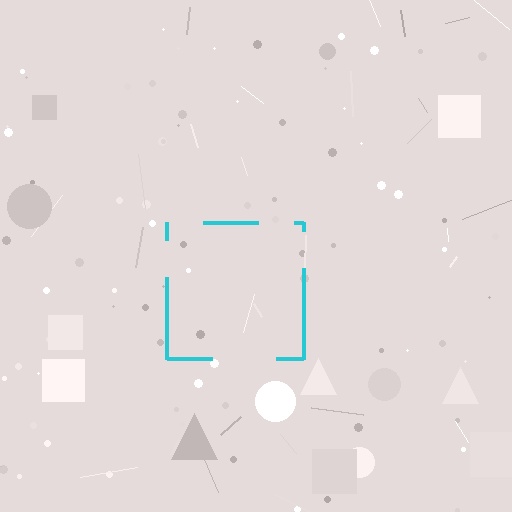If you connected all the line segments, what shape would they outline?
They would outline a square.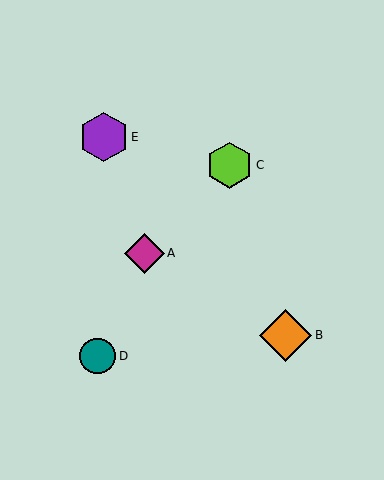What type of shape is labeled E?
Shape E is a purple hexagon.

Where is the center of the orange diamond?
The center of the orange diamond is at (286, 335).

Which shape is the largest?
The orange diamond (labeled B) is the largest.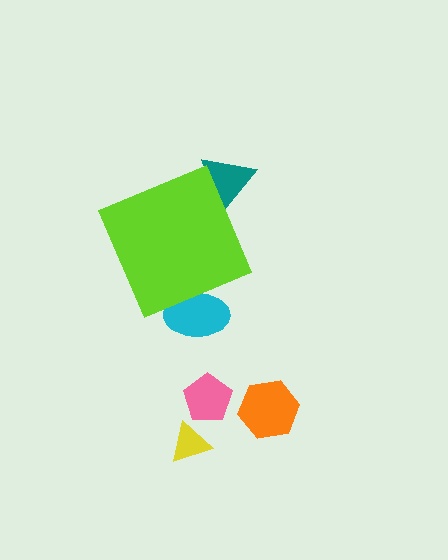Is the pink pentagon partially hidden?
No, the pink pentagon is fully visible.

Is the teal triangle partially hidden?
Yes, the teal triangle is partially hidden behind the lime diamond.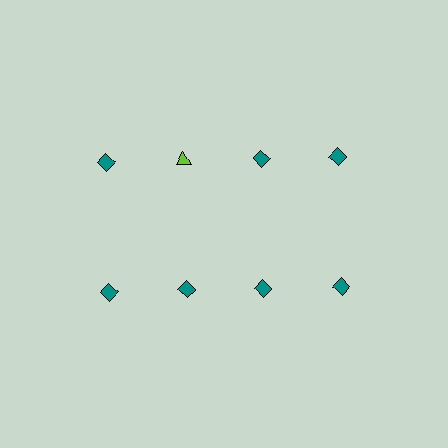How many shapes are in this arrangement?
There are 8 shapes arranged in a grid pattern.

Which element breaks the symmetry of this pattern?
The lime triangle in the top row, second from left column breaks the symmetry. All other shapes are teal diamonds.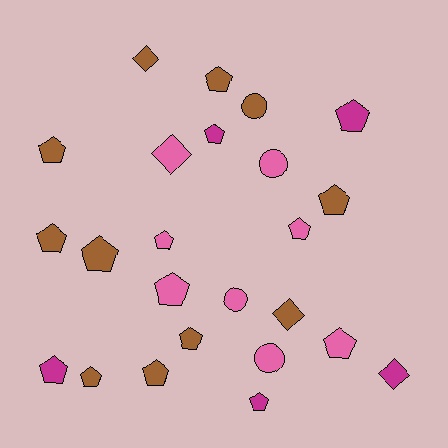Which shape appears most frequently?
Pentagon, with 16 objects.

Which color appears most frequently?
Brown, with 11 objects.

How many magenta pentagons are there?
There are 4 magenta pentagons.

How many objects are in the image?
There are 24 objects.